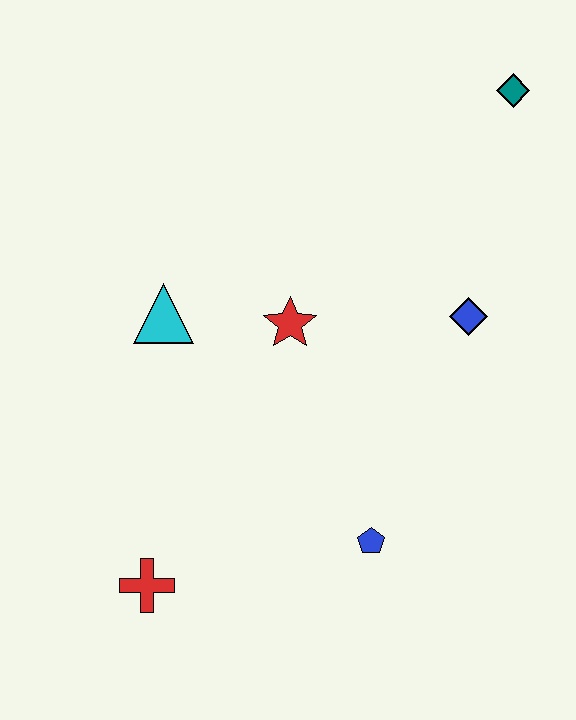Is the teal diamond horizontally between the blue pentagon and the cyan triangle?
No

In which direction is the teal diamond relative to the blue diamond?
The teal diamond is above the blue diamond.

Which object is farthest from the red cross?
The teal diamond is farthest from the red cross.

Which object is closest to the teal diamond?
The blue diamond is closest to the teal diamond.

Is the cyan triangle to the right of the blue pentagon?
No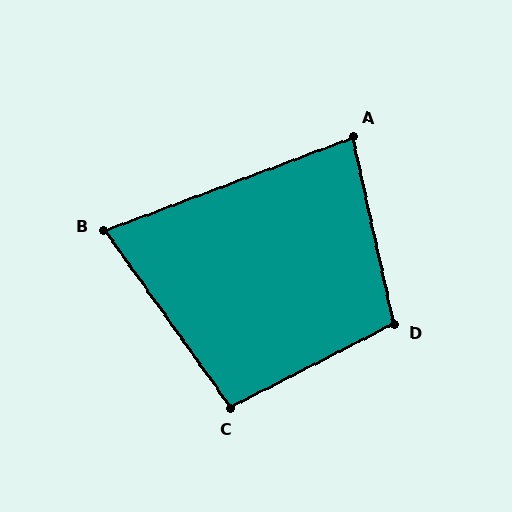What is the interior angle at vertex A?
Approximately 82 degrees (acute).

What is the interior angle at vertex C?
Approximately 98 degrees (obtuse).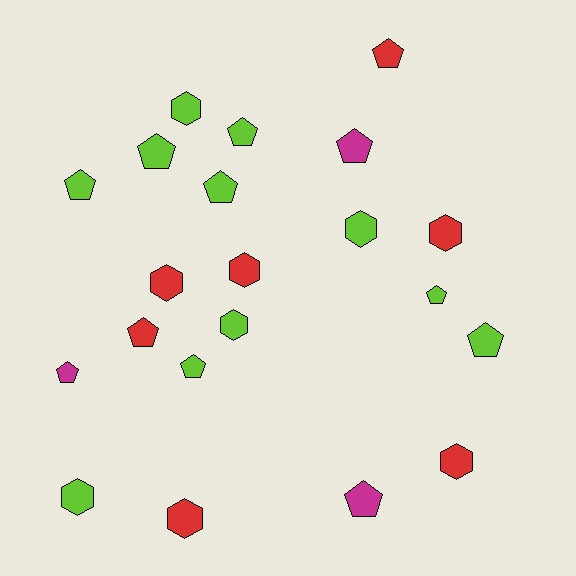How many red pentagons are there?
There are 2 red pentagons.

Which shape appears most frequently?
Pentagon, with 12 objects.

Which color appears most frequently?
Lime, with 11 objects.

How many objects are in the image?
There are 21 objects.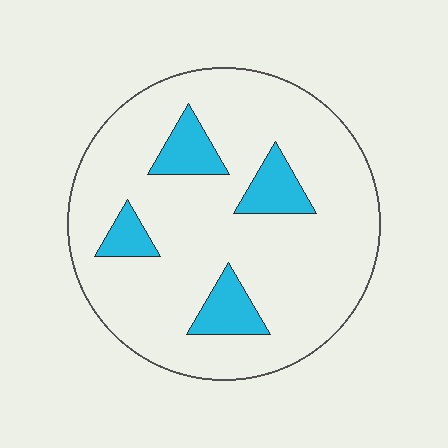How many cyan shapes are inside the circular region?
4.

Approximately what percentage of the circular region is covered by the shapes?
Approximately 15%.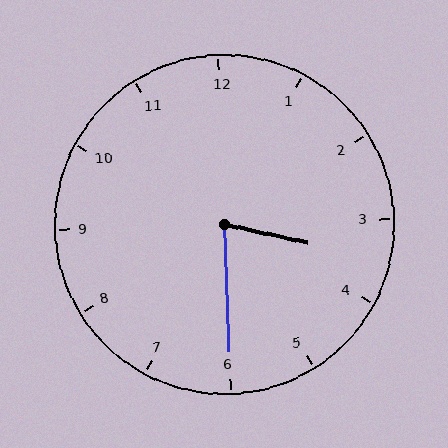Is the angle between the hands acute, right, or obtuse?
It is acute.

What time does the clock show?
3:30.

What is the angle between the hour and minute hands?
Approximately 75 degrees.